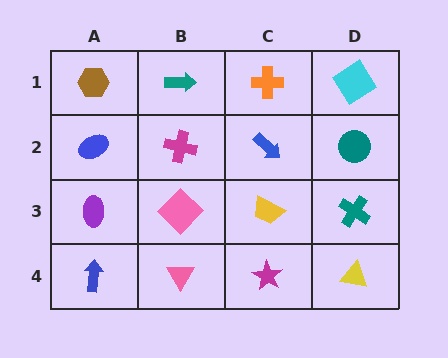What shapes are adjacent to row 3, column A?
A blue ellipse (row 2, column A), a blue arrow (row 4, column A), a pink diamond (row 3, column B).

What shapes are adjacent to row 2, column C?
An orange cross (row 1, column C), a yellow trapezoid (row 3, column C), a magenta cross (row 2, column B), a teal circle (row 2, column D).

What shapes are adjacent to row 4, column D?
A teal cross (row 3, column D), a magenta star (row 4, column C).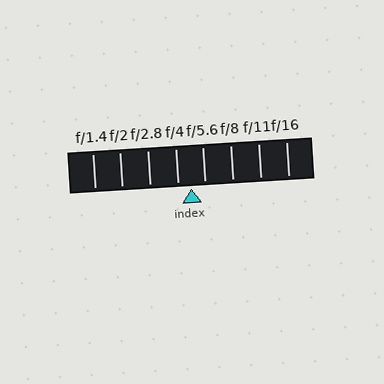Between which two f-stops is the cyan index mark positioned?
The index mark is between f/4 and f/5.6.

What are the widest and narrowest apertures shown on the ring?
The widest aperture shown is f/1.4 and the narrowest is f/16.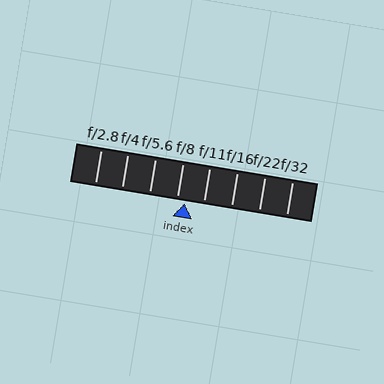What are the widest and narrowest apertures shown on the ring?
The widest aperture shown is f/2.8 and the narrowest is f/32.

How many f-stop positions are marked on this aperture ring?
There are 8 f-stop positions marked.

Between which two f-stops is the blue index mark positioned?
The index mark is between f/8 and f/11.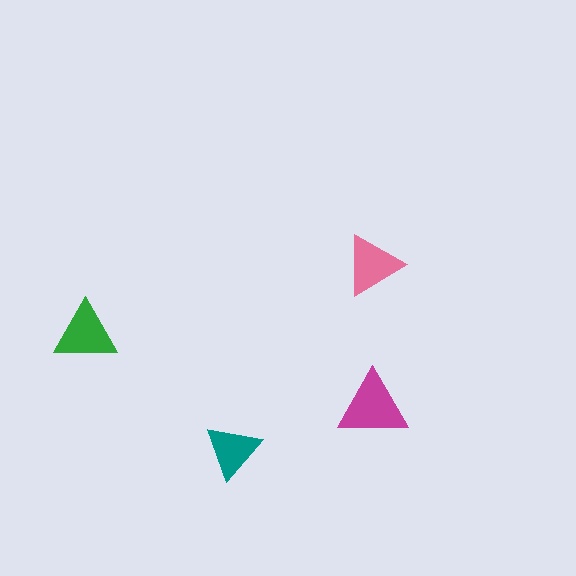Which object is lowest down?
The teal triangle is bottommost.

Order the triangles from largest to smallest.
the magenta one, the green one, the pink one, the teal one.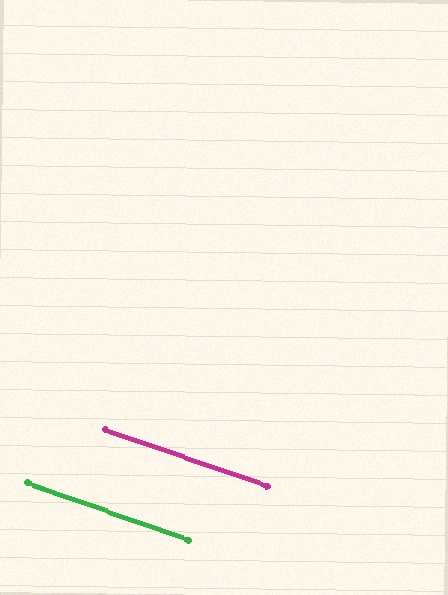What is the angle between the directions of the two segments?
Approximately 0 degrees.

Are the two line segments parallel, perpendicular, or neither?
Parallel — their directions differ by only 0.5°.